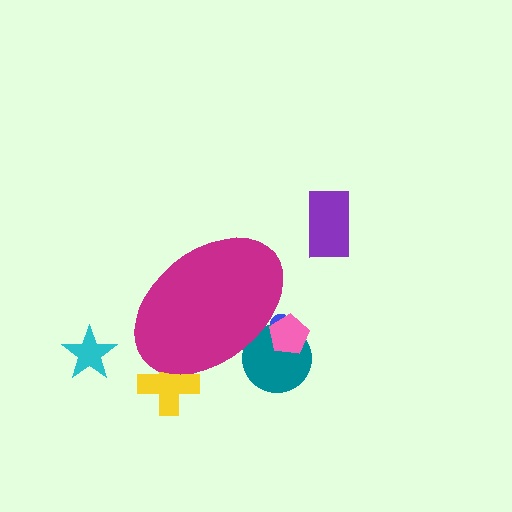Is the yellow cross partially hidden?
Yes, the yellow cross is partially hidden behind the magenta ellipse.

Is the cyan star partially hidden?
No, the cyan star is fully visible.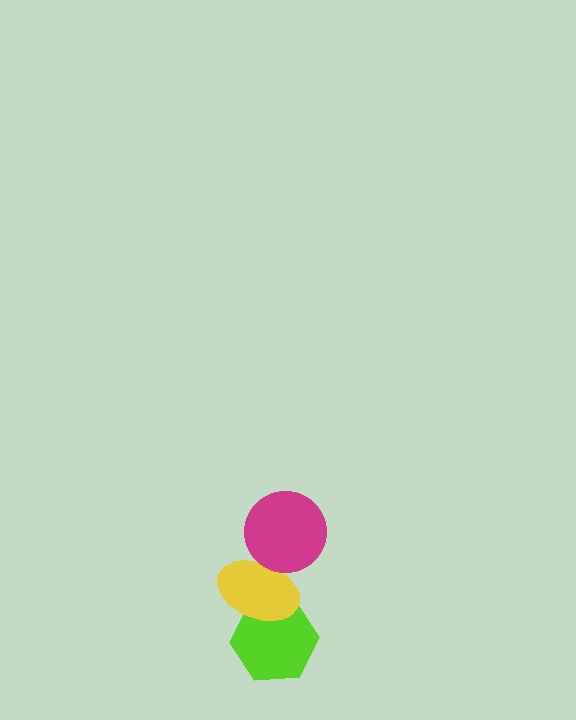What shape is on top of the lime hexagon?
The yellow ellipse is on top of the lime hexagon.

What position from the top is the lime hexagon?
The lime hexagon is 3rd from the top.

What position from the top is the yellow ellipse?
The yellow ellipse is 2nd from the top.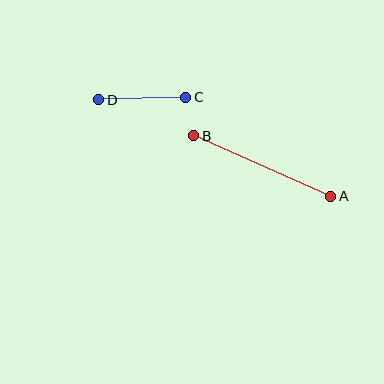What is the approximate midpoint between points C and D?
The midpoint is at approximately (142, 98) pixels.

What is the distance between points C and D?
The distance is approximately 87 pixels.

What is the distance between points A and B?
The distance is approximately 150 pixels.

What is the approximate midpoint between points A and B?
The midpoint is at approximately (262, 166) pixels.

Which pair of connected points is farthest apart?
Points A and B are farthest apart.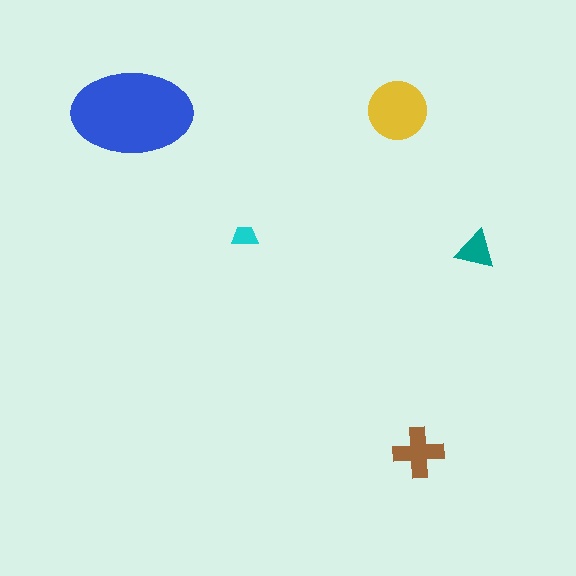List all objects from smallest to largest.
The cyan trapezoid, the teal triangle, the brown cross, the yellow circle, the blue ellipse.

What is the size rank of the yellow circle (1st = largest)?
2nd.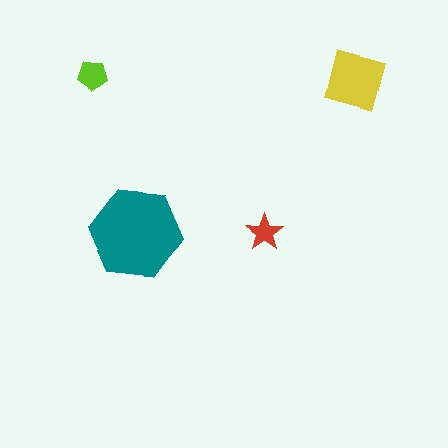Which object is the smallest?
The red star.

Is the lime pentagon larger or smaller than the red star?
Larger.